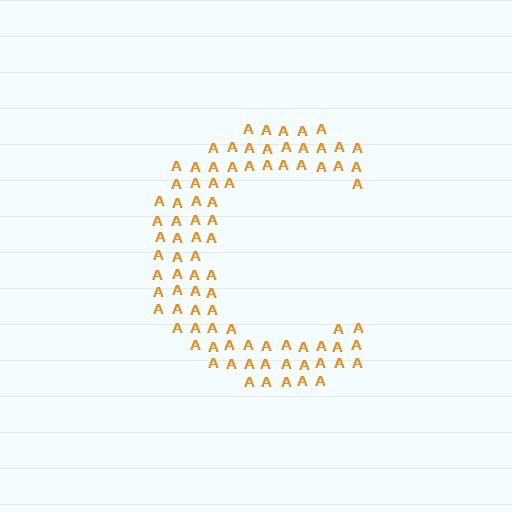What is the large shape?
The large shape is the letter C.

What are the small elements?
The small elements are letter A's.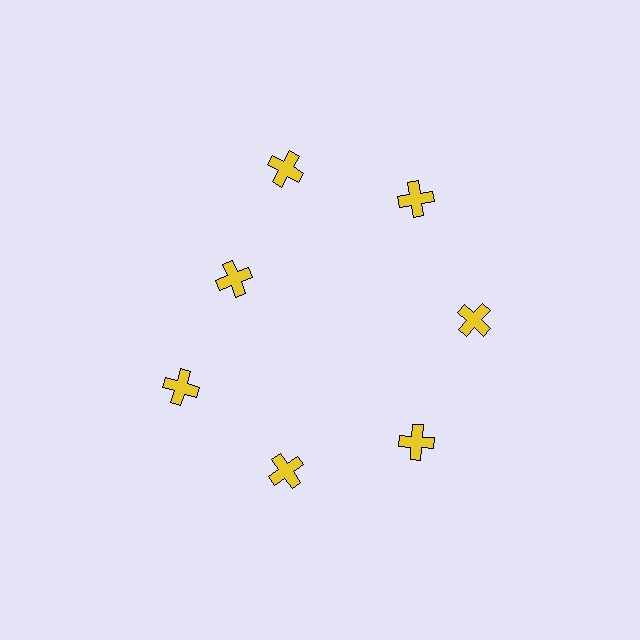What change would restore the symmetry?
The symmetry would be restored by moving it outward, back onto the ring so that all 7 crosses sit at equal angles and equal distance from the center.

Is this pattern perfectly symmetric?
No. The 7 yellow crosses are arranged in a ring, but one element near the 10 o'clock position is pulled inward toward the center, breaking the 7-fold rotational symmetry.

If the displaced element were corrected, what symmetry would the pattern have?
It would have 7-fold rotational symmetry — the pattern would map onto itself every 51 degrees.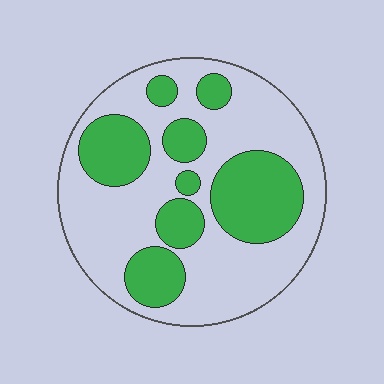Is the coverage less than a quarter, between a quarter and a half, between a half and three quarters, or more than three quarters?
Between a quarter and a half.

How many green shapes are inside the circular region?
8.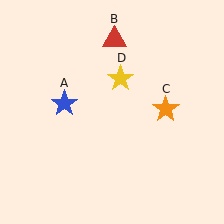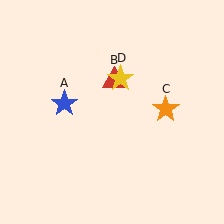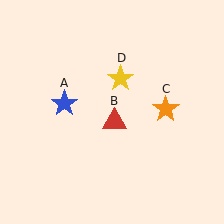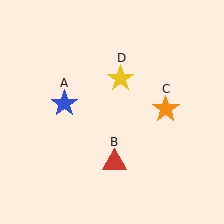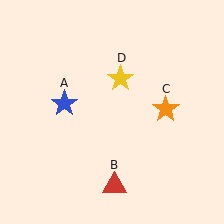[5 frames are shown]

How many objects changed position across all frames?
1 object changed position: red triangle (object B).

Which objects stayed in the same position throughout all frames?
Blue star (object A) and orange star (object C) and yellow star (object D) remained stationary.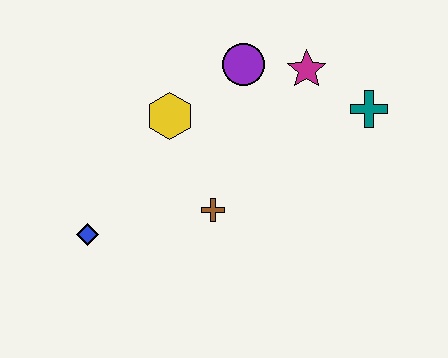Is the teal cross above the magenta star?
No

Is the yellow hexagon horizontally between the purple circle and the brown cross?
No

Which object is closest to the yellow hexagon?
The purple circle is closest to the yellow hexagon.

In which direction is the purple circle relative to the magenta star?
The purple circle is to the left of the magenta star.